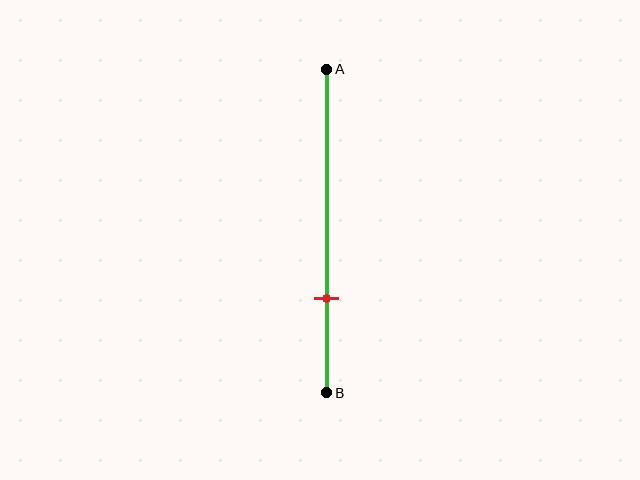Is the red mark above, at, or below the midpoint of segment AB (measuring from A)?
The red mark is below the midpoint of segment AB.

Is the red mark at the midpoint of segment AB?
No, the mark is at about 70% from A, not at the 50% midpoint.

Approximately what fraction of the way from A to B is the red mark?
The red mark is approximately 70% of the way from A to B.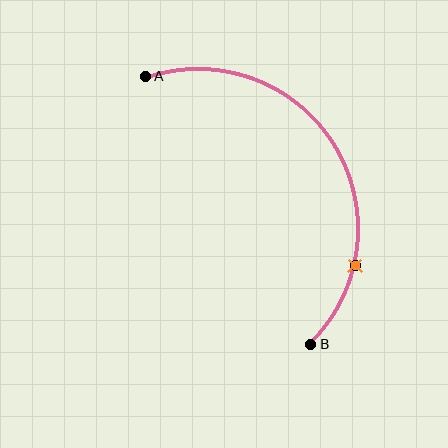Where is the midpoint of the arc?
The arc midpoint is the point on the curve farthest from the straight line joining A and B. It sits to the right of that line.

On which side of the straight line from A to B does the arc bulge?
The arc bulges to the right of the straight line connecting A and B.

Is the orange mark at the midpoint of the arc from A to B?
No. The orange mark lies on the arc but is closer to endpoint B. The arc midpoint would be at the point on the curve equidistant along the arc from both A and B.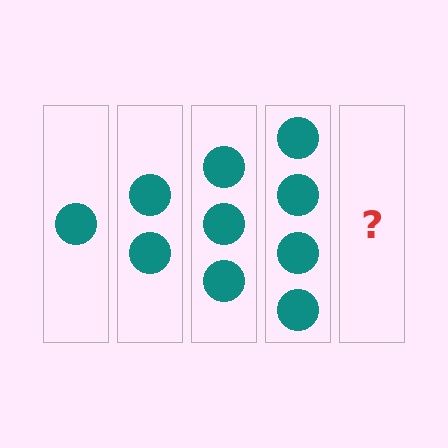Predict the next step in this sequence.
The next step is 5 circles.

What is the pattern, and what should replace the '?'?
The pattern is that each step adds one more circle. The '?' should be 5 circles.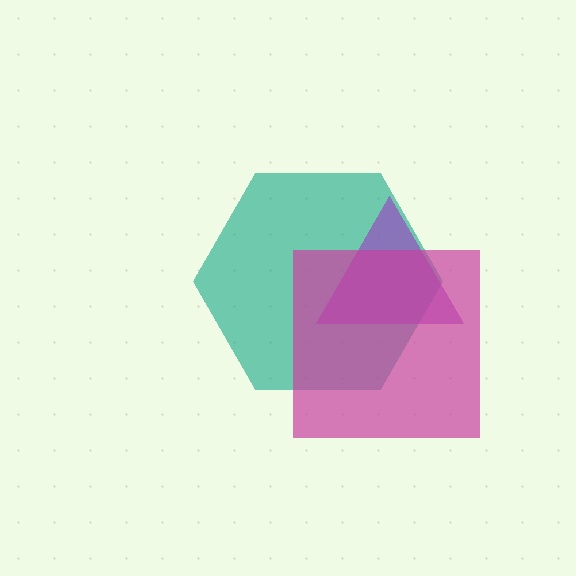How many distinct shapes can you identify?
There are 3 distinct shapes: a teal hexagon, a purple triangle, a magenta square.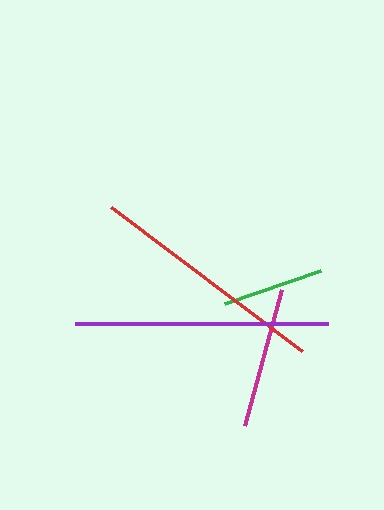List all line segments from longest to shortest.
From longest to shortest: purple, red, magenta, green.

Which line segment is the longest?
The purple line is the longest at approximately 253 pixels.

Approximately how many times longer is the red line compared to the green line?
The red line is approximately 2.4 times the length of the green line.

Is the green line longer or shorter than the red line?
The red line is longer than the green line.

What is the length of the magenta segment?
The magenta segment is approximately 141 pixels long.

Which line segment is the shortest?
The green line is the shortest at approximately 101 pixels.